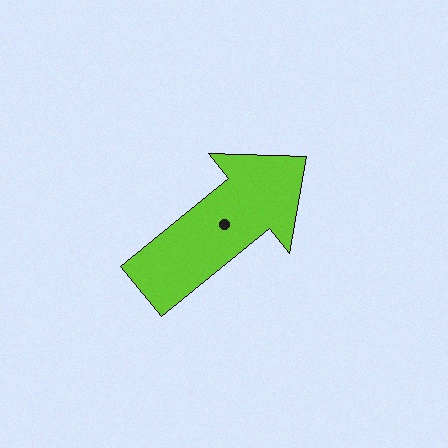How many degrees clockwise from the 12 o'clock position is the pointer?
Approximately 51 degrees.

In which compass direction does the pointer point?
Northeast.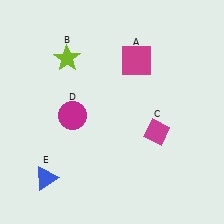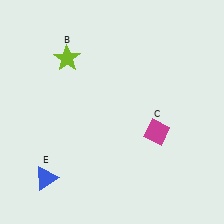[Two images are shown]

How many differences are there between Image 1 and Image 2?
There are 2 differences between the two images.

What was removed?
The magenta circle (D), the magenta square (A) were removed in Image 2.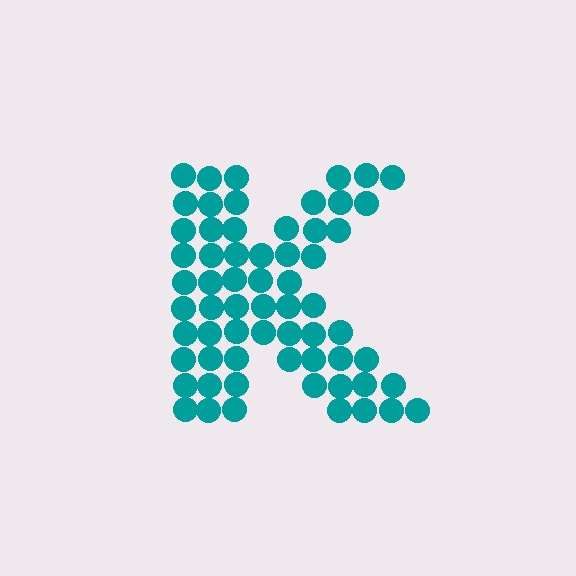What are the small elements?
The small elements are circles.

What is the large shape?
The large shape is the letter K.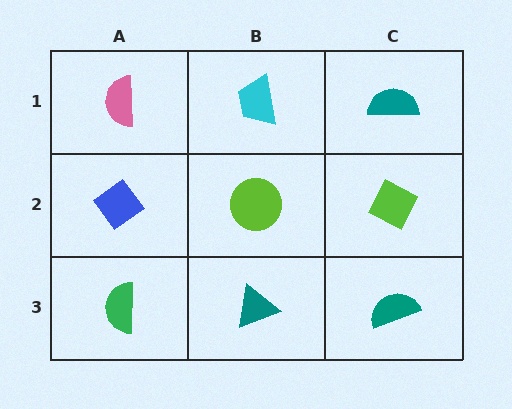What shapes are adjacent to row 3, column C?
A lime diamond (row 2, column C), a teal triangle (row 3, column B).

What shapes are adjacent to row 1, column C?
A lime diamond (row 2, column C), a cyan trapezoid (row 1, column B).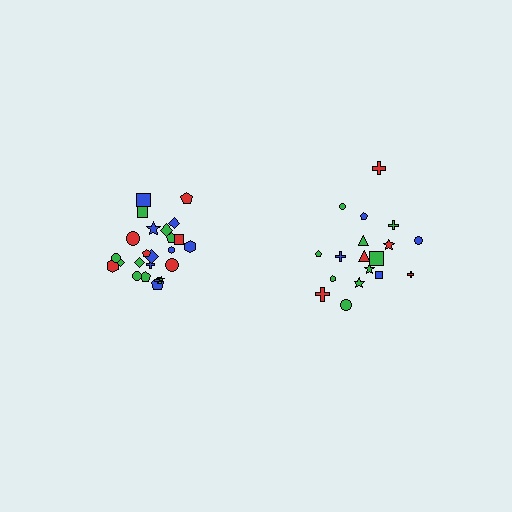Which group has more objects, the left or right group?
The left group.